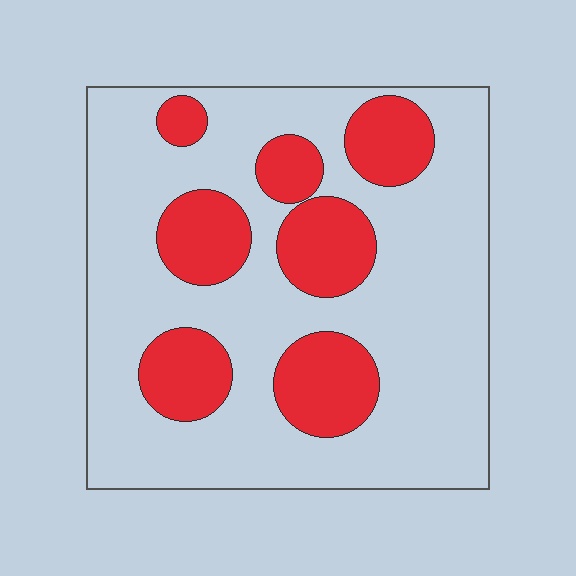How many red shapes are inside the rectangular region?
7.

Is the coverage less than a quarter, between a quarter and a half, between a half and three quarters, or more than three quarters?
Between a quarter and a half.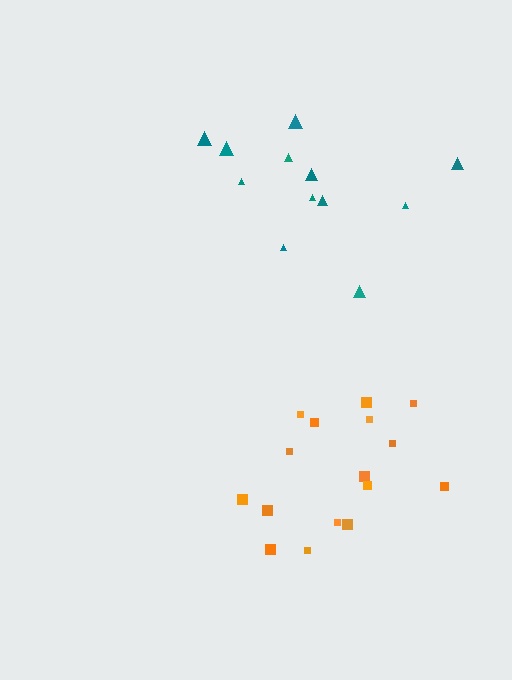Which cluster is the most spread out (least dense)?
Teal.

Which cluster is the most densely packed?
Orange.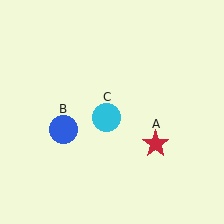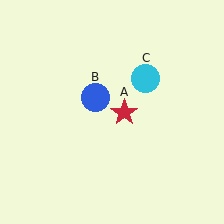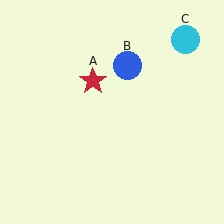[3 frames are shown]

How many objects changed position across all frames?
3 objects changed position: red star (object A), blue circle (object B), cyan circle (object C).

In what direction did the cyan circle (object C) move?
The cyan circle (object C) moved up and to the right.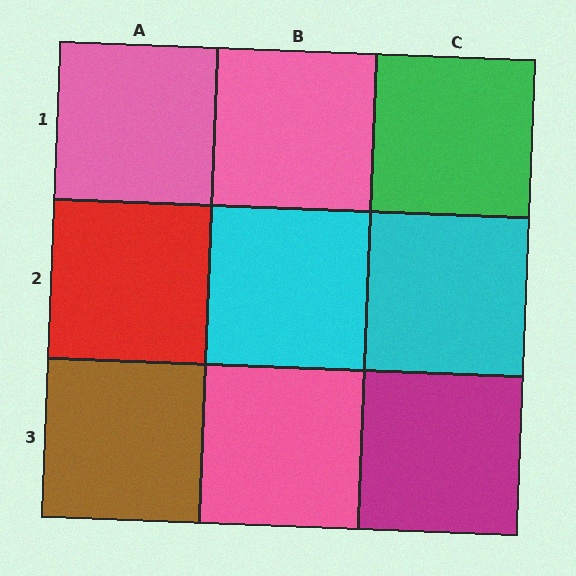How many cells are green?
1 cell is green.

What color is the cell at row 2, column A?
Red.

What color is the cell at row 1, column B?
Pink.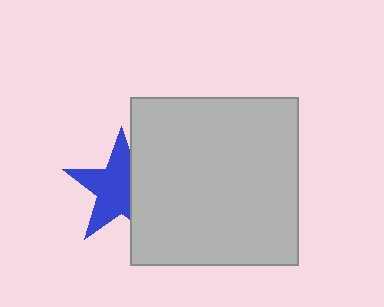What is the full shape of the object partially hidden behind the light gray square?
The partially hidden object is a blue star.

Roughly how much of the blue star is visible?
About half of it is visible (roughly 64%).